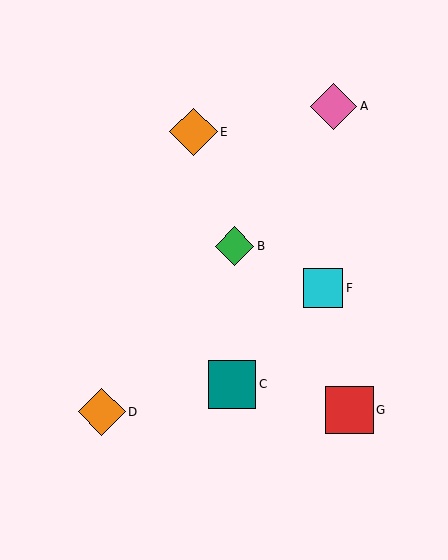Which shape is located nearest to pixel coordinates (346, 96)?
The pink diamond (labeled A) at (334, 106) is nearest to that location.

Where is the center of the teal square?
The center of the teal square is at (232, 384).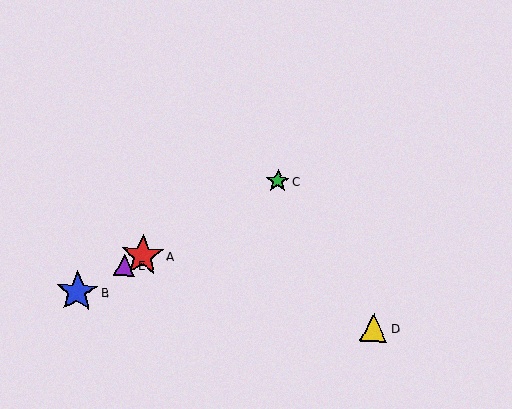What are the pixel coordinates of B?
Object B is at (77, 292).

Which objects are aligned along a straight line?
Objects A, B, C, E are aligned along a straight line.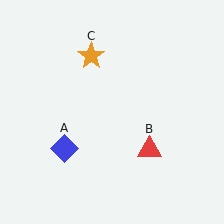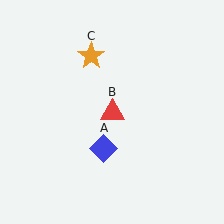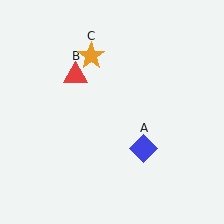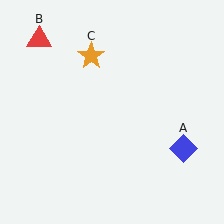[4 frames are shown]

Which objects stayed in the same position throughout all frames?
Orange star (object C) remained stationary.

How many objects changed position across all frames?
2 objects changed position: blue diamond (object A), red triangle (object B).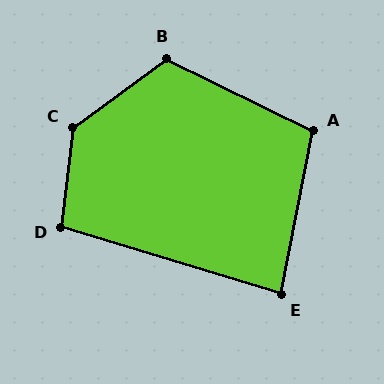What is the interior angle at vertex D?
Approximately 100 degrees (obtuse).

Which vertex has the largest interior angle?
C, at approximately 133 degrees.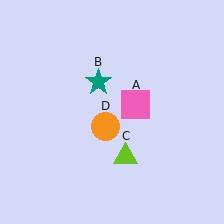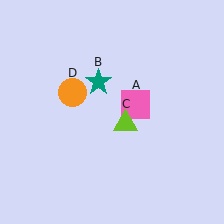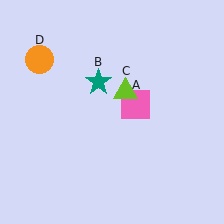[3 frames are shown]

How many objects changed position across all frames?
2 objects changed position: lime triangle (object C), orange circle (object D).